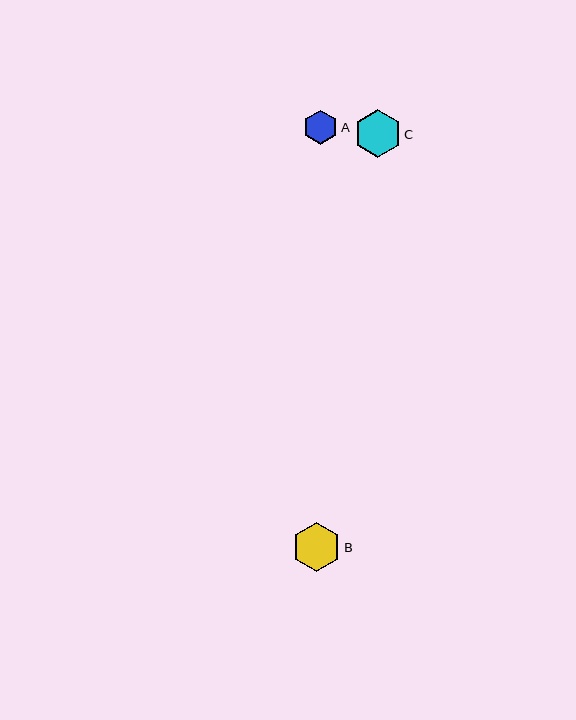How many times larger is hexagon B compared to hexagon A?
Hexagon B is approximately 1.4 times the size of hexagon A.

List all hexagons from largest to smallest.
From largest to smallest: B, C, A.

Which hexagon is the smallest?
Hexagon A is the smallest with a size of approximately 34 pixels.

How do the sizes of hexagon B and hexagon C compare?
Hexagon B and hexagon C are approximately the same size.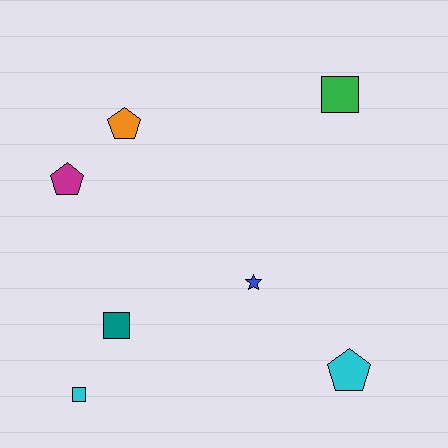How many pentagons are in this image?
There are 3 pentagons.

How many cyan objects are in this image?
There are 2 cyan objects.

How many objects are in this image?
There are 7 objects.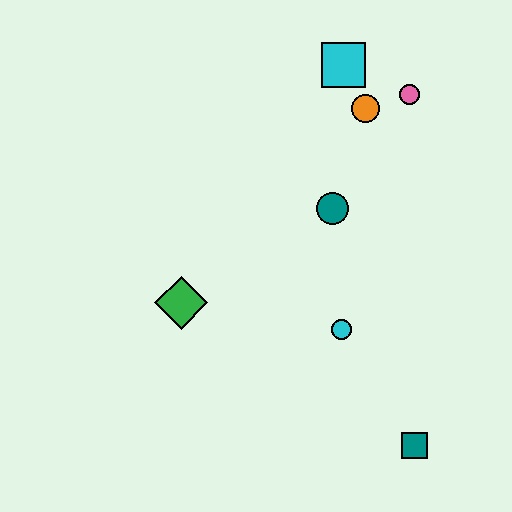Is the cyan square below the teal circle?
No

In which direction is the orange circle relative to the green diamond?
The orange circle is above the green diamond.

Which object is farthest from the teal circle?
The teal square is farthest from the teal circle.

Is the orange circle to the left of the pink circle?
Yes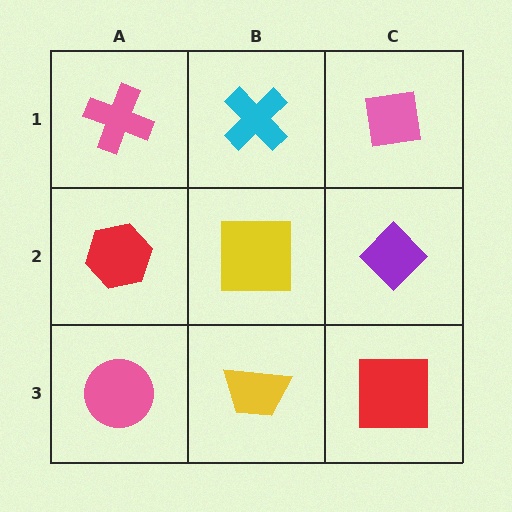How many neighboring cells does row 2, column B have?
4.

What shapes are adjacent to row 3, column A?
A red hexagon (row 2, column A), a yellow trapezoid (row 3, column B).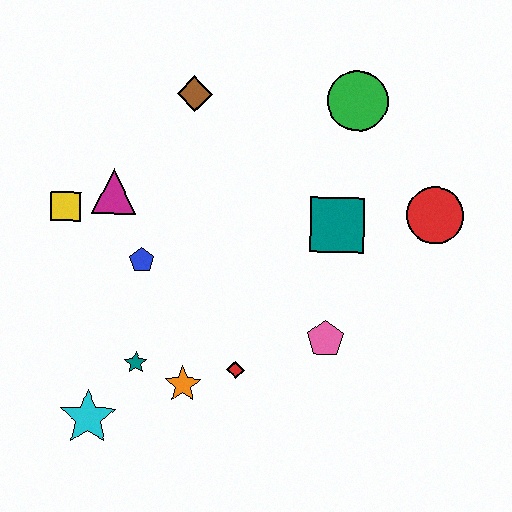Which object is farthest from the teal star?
The green circle is farthest from the teal star.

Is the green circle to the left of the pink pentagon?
No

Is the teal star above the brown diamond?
No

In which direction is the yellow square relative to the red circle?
The yellow square is to the left of the red circle.